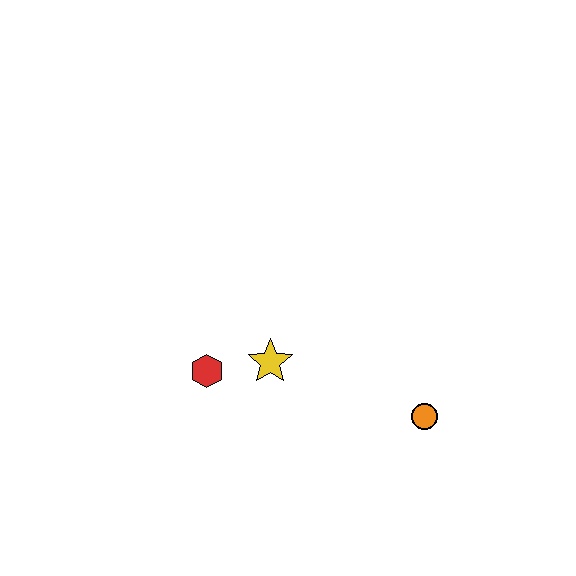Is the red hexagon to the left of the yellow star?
Yes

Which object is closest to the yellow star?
The red hexagon is closest to the yellow star.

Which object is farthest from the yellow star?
The orange circle is farthest from the yellow star.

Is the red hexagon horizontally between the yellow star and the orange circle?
No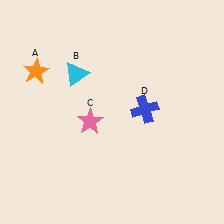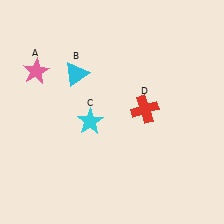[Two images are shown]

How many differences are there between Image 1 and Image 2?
There are 3 differences between the two images.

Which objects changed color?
A changed from orange to pink. C changed from pink to cyan. D changed from blue to red.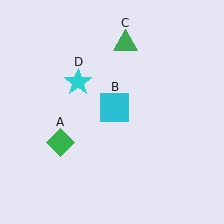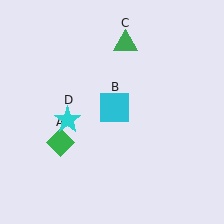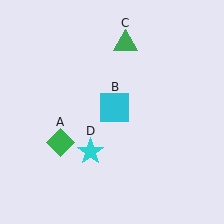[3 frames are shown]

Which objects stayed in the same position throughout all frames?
Green diamond (object A) and cyan square (object B) and green triangle (object C) remained stationary.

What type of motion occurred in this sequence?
The cyan star (object D) rotated counterclockwise around the center of the scene.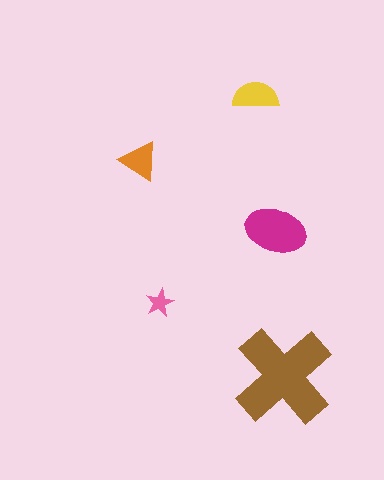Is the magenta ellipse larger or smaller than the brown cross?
Smaller.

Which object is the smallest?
The pink star.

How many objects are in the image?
There are 5 objects in the image.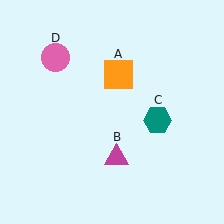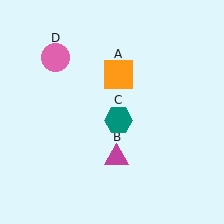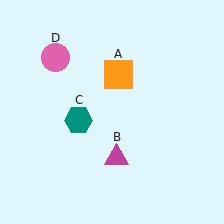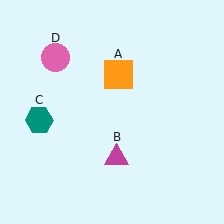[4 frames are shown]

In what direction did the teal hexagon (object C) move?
The teal hexagon (object C) moved left.